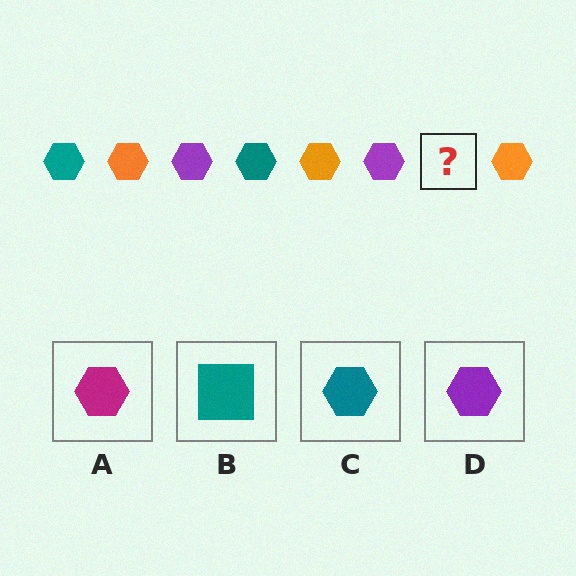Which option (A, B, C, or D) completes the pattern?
C.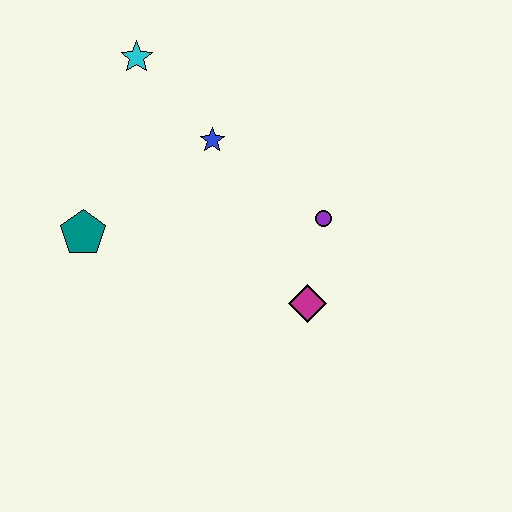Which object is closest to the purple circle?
The magenta diamond is closest to the purple circle.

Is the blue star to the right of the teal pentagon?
Yes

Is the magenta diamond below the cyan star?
Yes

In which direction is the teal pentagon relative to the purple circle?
The teal pentagon is to the left of the purple circle.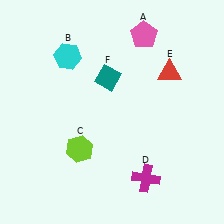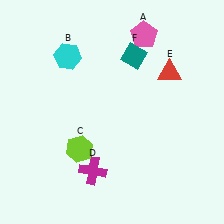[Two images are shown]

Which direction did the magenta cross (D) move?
The magenta cross (D) moved left.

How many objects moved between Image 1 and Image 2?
2 objects moved between the two images.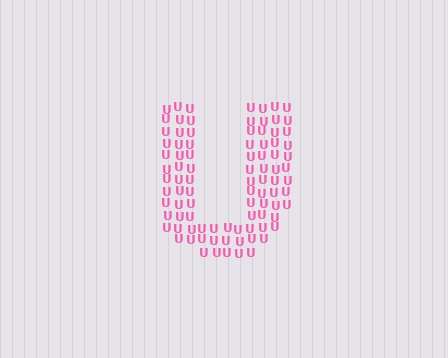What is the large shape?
The large shape is the letter U.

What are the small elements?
The small elements are letter U's.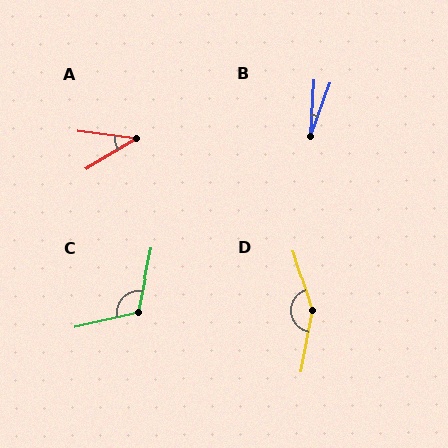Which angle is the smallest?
B, at approximately 17 degrees.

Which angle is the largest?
D, at approximately 151 degrees.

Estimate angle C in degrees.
Approximately 115 degrees.